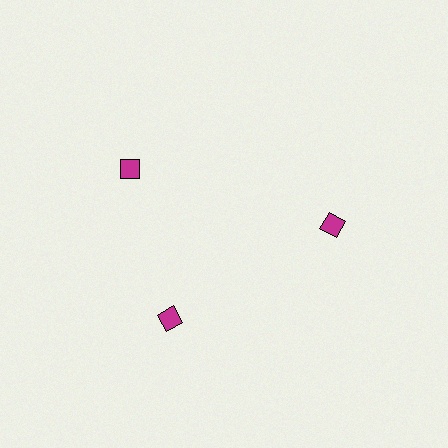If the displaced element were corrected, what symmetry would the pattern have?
It would have 3-fold rotational symmetry — the pattern would map onto itself every 120 degrees.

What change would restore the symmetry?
The symmetry would be restored by rotating it back into even spacing with its neighbors so that all 3 diamonds sit at equal angles and equal distance from the center.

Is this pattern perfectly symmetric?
No. The 3 magenta diamonds are arranged in a ring, but one element near the 11 o'clock position is rotated out of alignment along the ring, breaking the 3-fold rotational symmetry.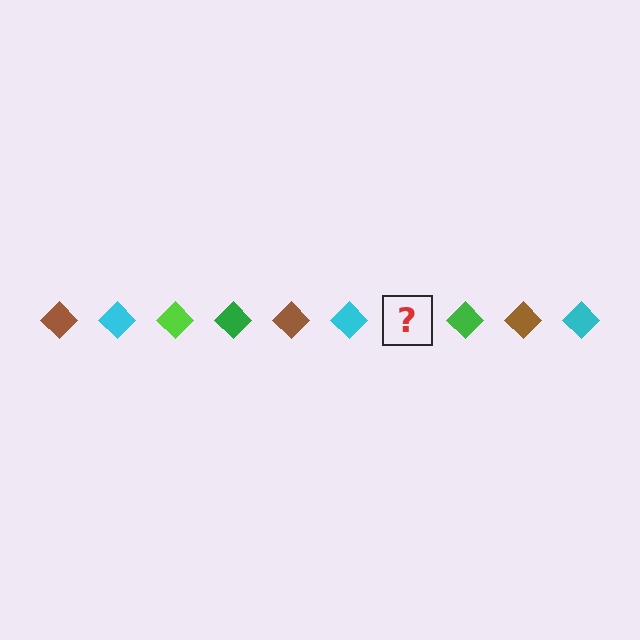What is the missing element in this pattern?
The missing element is a lime diamond.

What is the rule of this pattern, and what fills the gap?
The rule is that the pattern cycles through brown, cyan, lime, green diamonds. The gap should be filled with a lime diamond.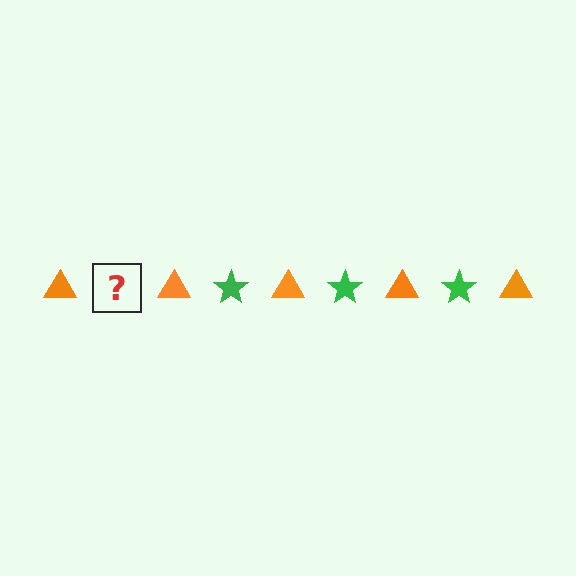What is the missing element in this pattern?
The missing element is a green star.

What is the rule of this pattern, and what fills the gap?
The rule is that the pattern alternates between orange triangle and green star. The gap should be filled with a green star.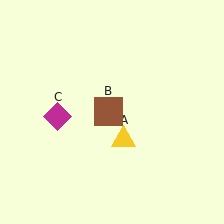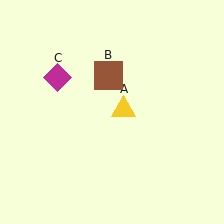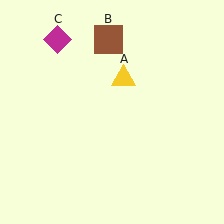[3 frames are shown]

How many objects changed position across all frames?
3 objects changed position: yellow triangle (object A), brown square (object B), magenta diamond (object C).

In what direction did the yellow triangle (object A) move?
The yellow triangle (object A) moved up.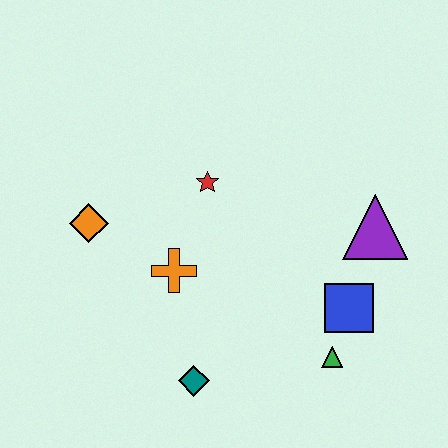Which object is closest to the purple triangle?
The blue square is closest to the purple triangle.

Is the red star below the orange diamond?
No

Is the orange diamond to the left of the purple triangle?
Yes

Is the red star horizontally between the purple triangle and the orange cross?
Yes